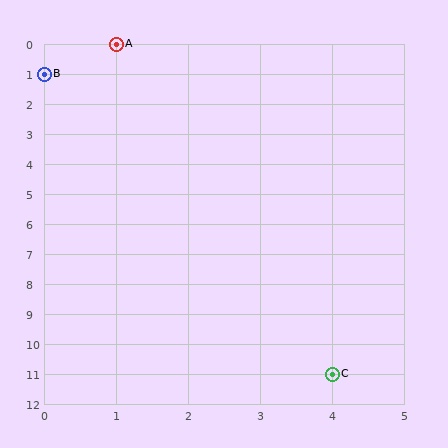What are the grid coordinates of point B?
Point B is at grid coordinates (0, 1).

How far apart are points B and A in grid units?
Points B and A are 1 column and 1 row apart (about 1.4 grid units diagonally).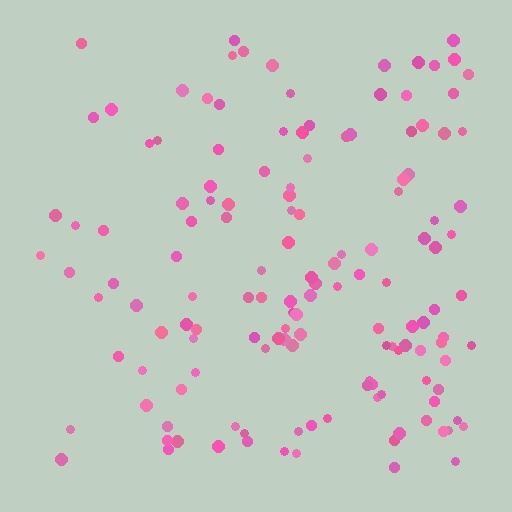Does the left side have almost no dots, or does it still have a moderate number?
Still a moderate number, just noticeably fewer than the right.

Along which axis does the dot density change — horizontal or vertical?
Horizontal.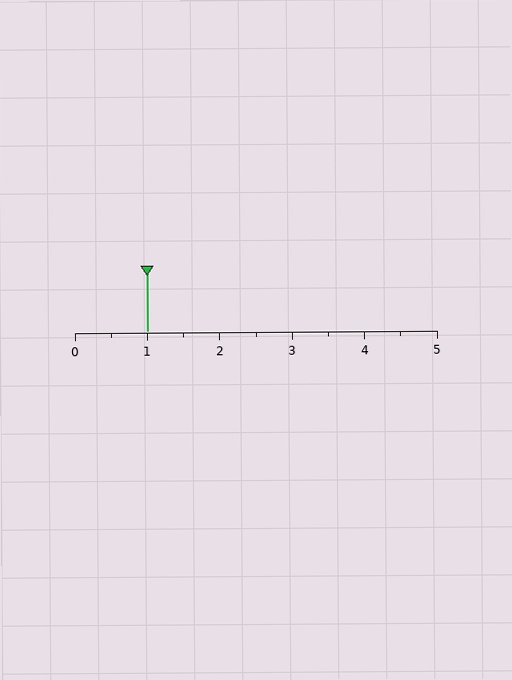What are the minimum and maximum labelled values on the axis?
The axis runs from 0 to 5.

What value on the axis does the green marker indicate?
The marker indicates approximately 1.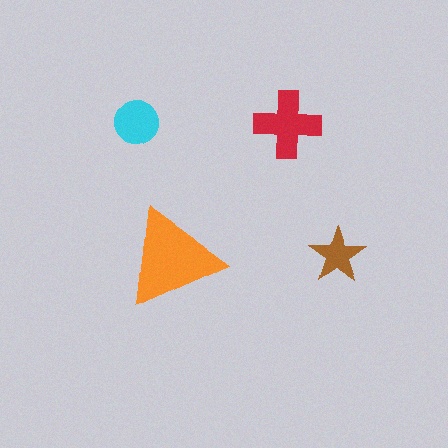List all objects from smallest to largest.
The brown star, the cyan circle, the red cross, the orange triangle.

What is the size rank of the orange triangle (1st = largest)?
1st.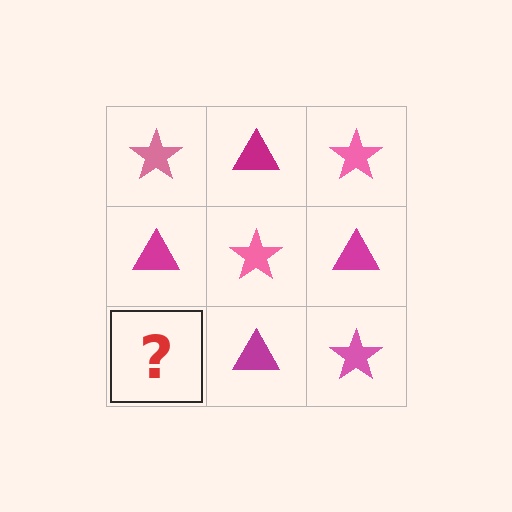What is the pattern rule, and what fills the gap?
The rule is that it alternates pink star and magenta triangle in a checkerboard pattern. The gap should be filled with a pink star.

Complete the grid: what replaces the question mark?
The question mark should be replaced with a pink star.